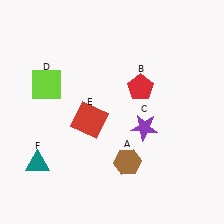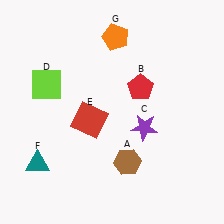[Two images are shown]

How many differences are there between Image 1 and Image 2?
There is 1 difference between the two images.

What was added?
An orange pentagon (G) was added in Image 2.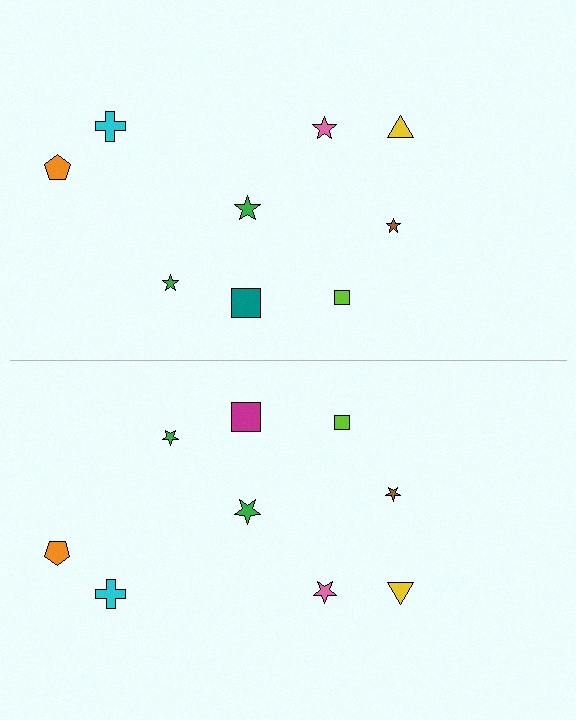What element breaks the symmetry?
The magenta square on the bottom side breaks the symmetry — its mirror counterpart is teal.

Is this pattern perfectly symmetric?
No, the pattern is not perfectly symmetric. The magenta square on the bottom side breaks the symmetry — its mirror counterpart is teal.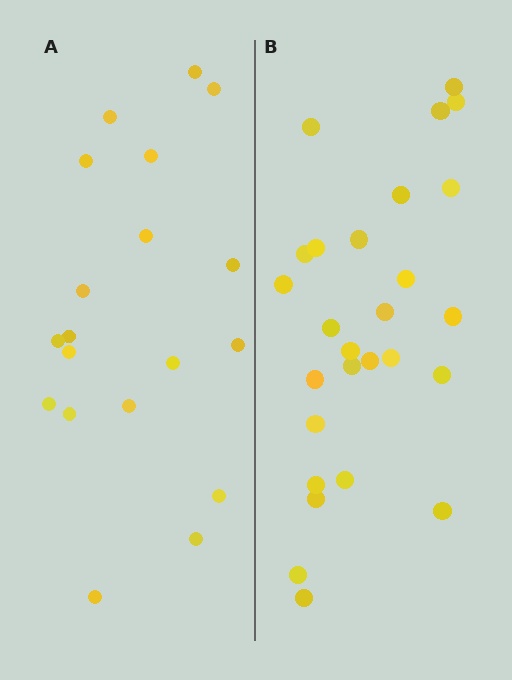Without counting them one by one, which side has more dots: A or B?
Region B (the right region) has more dots.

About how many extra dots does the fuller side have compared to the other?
Region B has roughly 8 or so more dots than region A.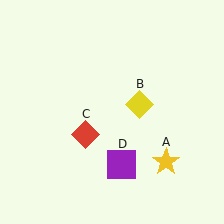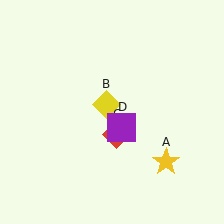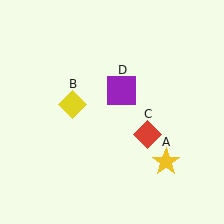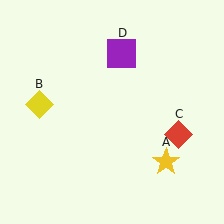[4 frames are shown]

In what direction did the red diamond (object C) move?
The red diamond (object C) moved right.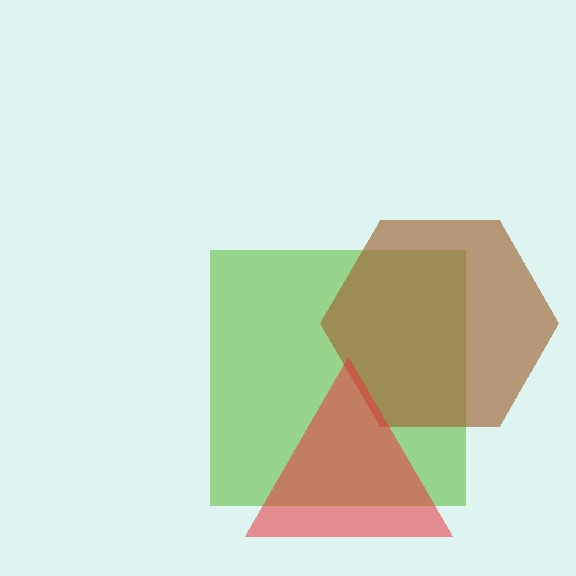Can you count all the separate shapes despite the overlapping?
Yes, there are 3 separate shapes.